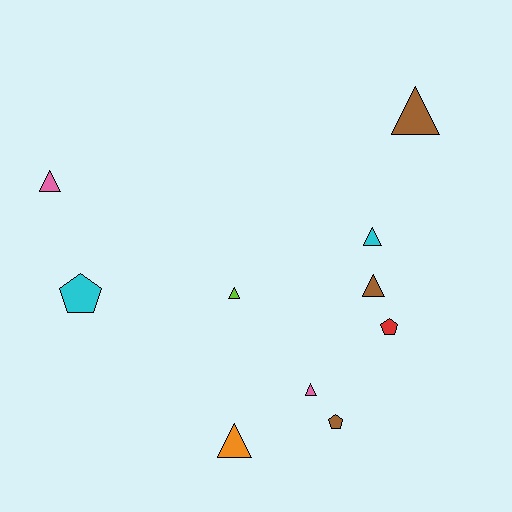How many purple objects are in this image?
There are no purple objects.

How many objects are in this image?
There are 10 objects.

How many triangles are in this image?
There are 7 triangles.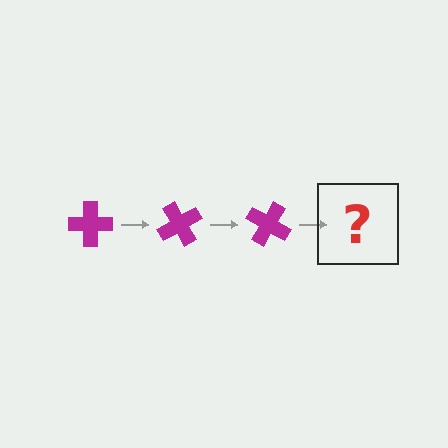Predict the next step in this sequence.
The next step is a magenta cross rotated 180 degrees.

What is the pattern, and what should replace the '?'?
The pattern is that the cross rotates 60 degrees each step. The '?' should be a magenta cross rotated 180 degrees.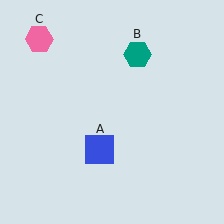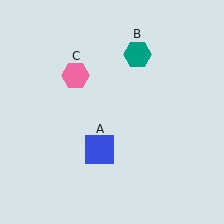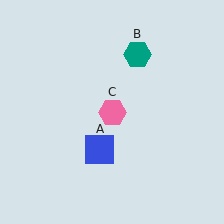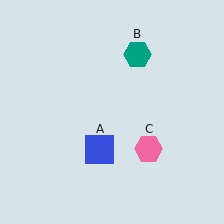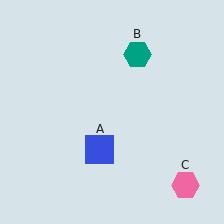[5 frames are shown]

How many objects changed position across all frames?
1 object changed position: pink hexagon (object C).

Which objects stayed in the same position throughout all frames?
Blue square (object A) and teal hexagon (object B) remained stationary.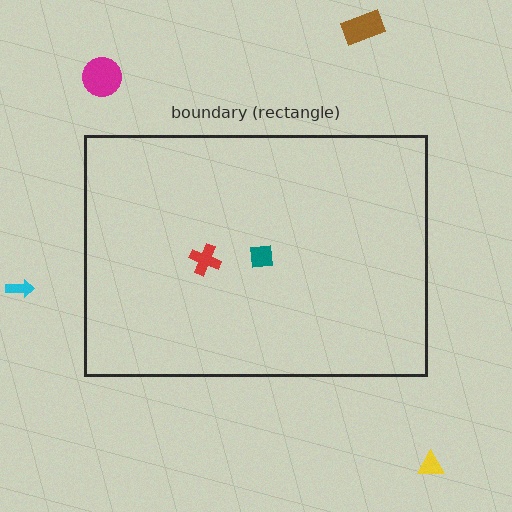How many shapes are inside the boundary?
2 inside, 4 outside.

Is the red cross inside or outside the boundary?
Inside.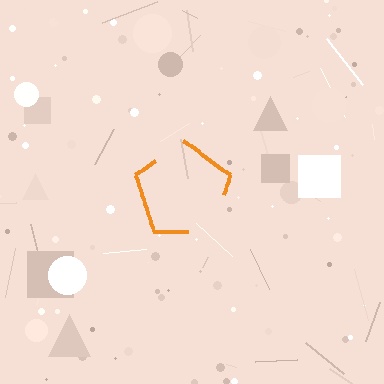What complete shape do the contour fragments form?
The contour fragments form a pentagon.